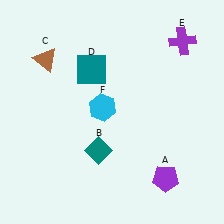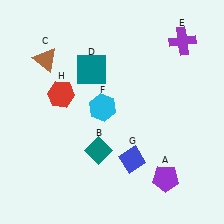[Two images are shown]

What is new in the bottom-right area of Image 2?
A blue diamond (G) was added in the bottom-right area of Image 2.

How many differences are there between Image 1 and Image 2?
There are 2 differences between the two images.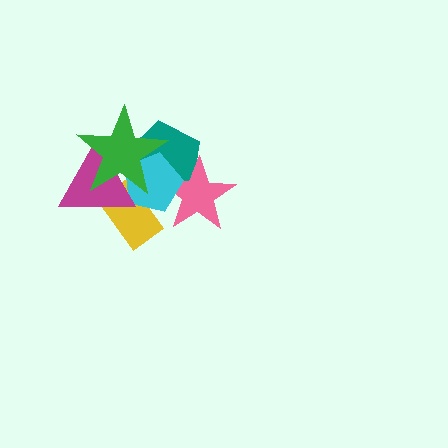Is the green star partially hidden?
No, no other shape covers it.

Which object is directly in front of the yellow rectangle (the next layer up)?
The cyan pentagon is directly in front of the yellow rectangle.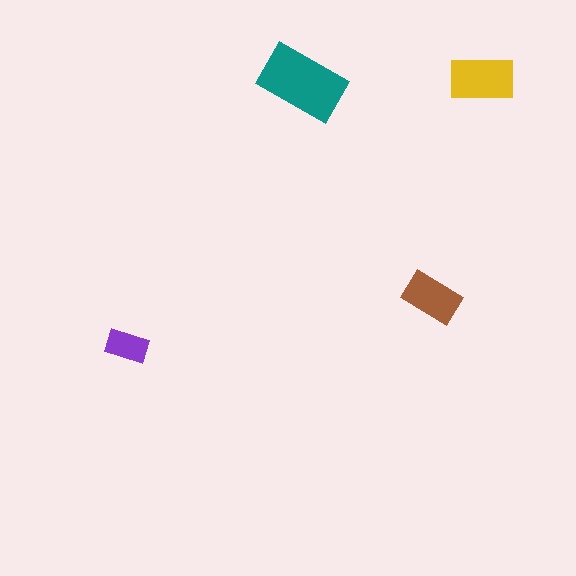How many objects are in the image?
There are 4 objects in the image.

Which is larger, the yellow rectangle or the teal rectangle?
The teal one.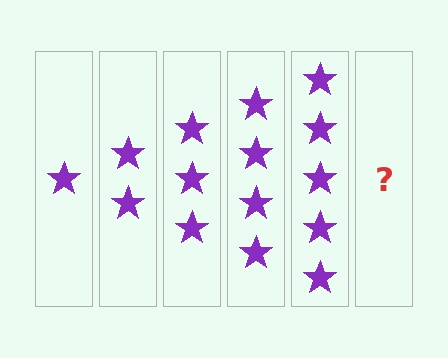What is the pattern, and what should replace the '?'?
The pattern is that each step adds one more star. The '?' should be 6 stars.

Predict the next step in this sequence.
The next step is 6 stars.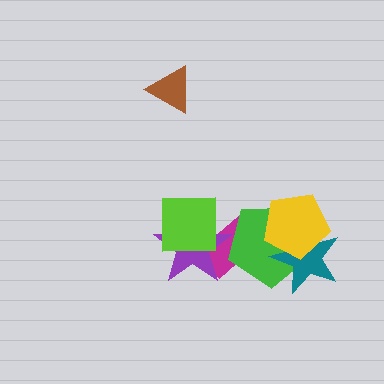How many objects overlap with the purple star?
3 objects overlap with the purple star.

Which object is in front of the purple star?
The lime square is in front of the purple star.